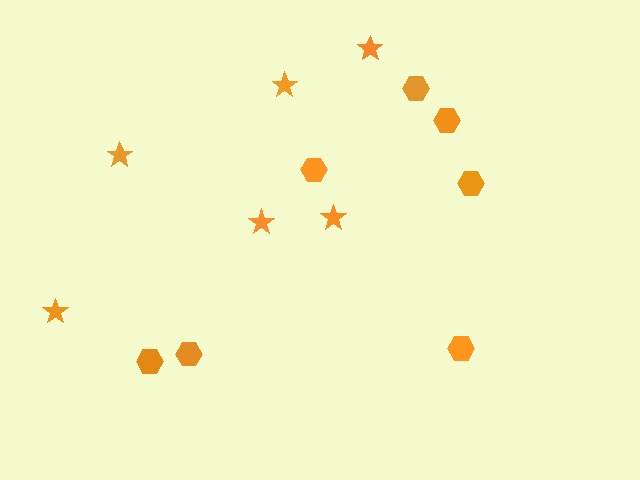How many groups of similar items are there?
There are 2 groups: one group of stars (6) and one group of hexagons (7).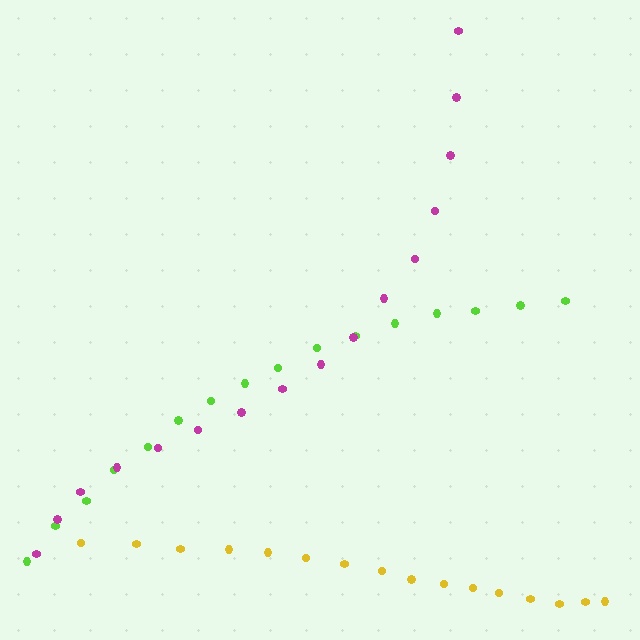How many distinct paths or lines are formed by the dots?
There are 3 distinct paths.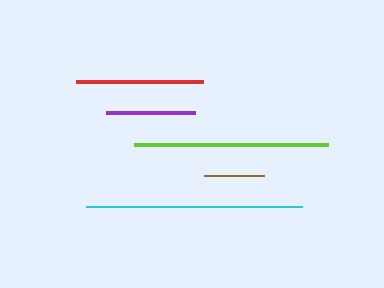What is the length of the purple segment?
The purple segment is approximately 88 pixels long.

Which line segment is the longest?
The cyan line is the longest at approximately 216 pixels.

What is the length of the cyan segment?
The cyan segment is approximately 216 pixels long.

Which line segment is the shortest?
The brown line is the shortest at approximately 60 pixels.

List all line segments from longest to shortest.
From longest to shortest: cyan, lime, red, purple, brown.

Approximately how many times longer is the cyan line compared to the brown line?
The cyan line is approximately 3.6 times the length of the brown line.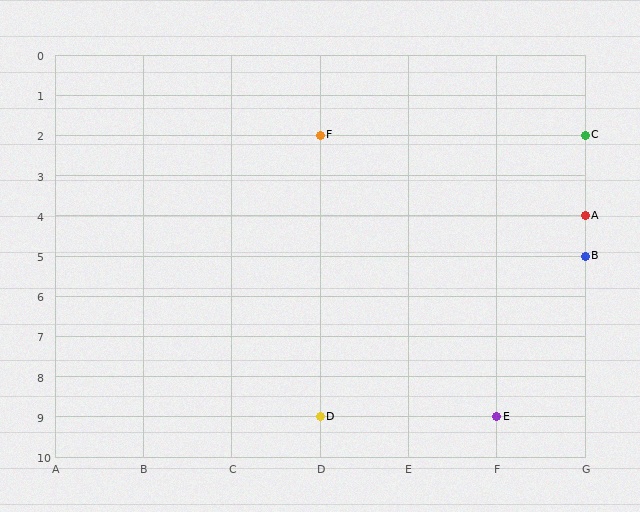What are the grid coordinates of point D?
Point D is at grid coordinates (D, 9).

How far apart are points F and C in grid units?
Points F and C are 3 columns apart.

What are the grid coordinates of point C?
Point C is at grid coordinates (G, 2).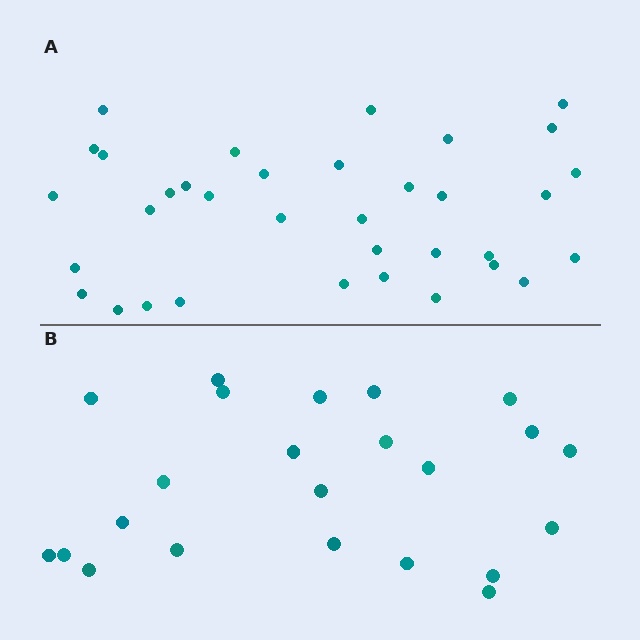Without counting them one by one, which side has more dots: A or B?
Region A (the top region) has more dots.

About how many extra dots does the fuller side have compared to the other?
Region A has roughly 12 or so more dots than region B.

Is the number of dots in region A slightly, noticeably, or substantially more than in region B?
Region A has substantially more. The ratio is roughly 1.5 to 1.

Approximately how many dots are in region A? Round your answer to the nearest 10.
About 40 dots. (The exact count is 35, which rounds to 40.)